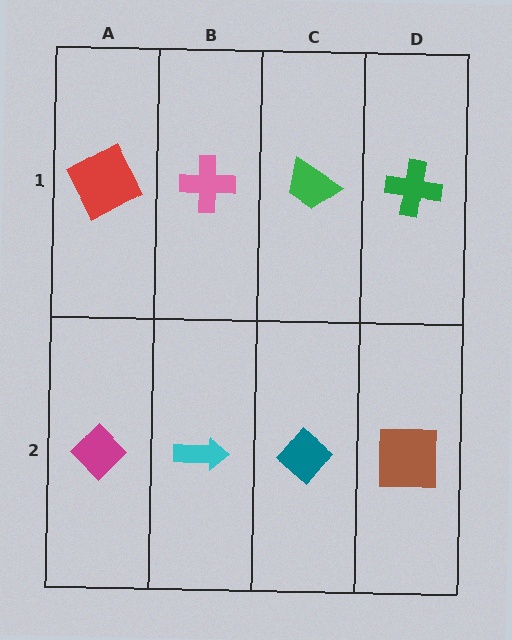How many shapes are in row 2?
4 shapes.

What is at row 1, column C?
A green trapezoid.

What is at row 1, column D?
A green cross.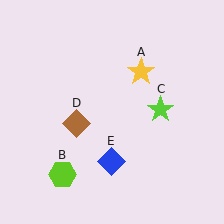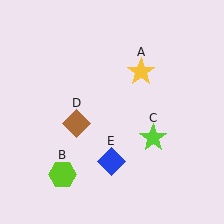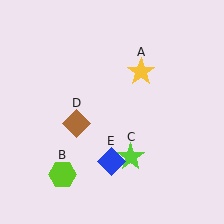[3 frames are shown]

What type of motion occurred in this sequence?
The lime star (object C) rotated clockwise around the center of the scene.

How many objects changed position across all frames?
1 object changed position: lime star (object C).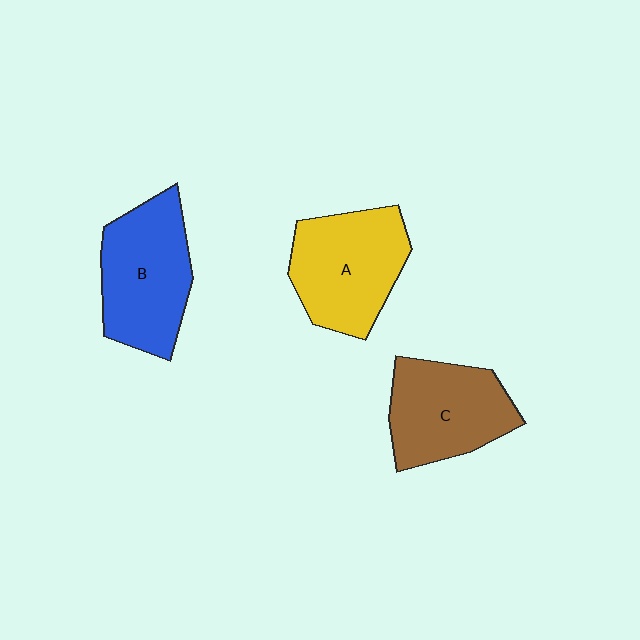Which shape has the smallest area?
Shape C (brown).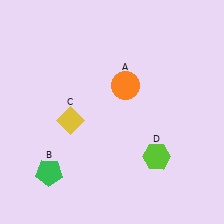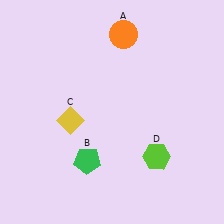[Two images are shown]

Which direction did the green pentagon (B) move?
The green pentagon (B) moved right.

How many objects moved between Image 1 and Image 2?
2 objects moved between the two images.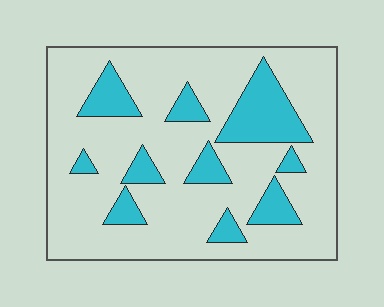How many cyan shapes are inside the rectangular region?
10.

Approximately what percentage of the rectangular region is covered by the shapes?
Approximately 20%.